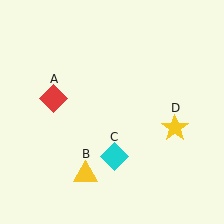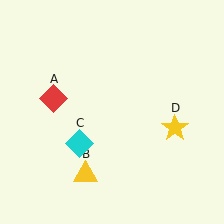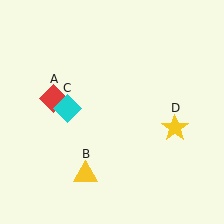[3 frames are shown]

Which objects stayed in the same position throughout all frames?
Red diamond (object A) and yellow triangle (object B) and yellow star (object D) remained stationary.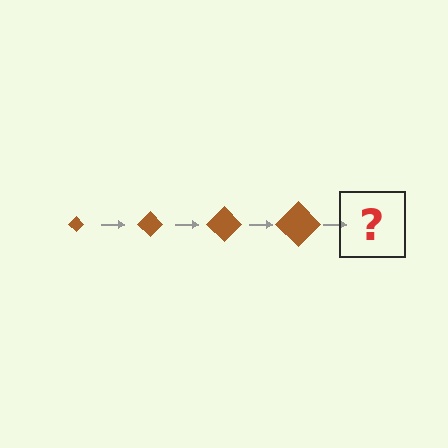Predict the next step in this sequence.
The next step is a brown diamond, larger than the previous one.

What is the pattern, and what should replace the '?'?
The pattern is that the diamond gets progressively larger each step. The '?' should be a brown diamond, larger than the previous one.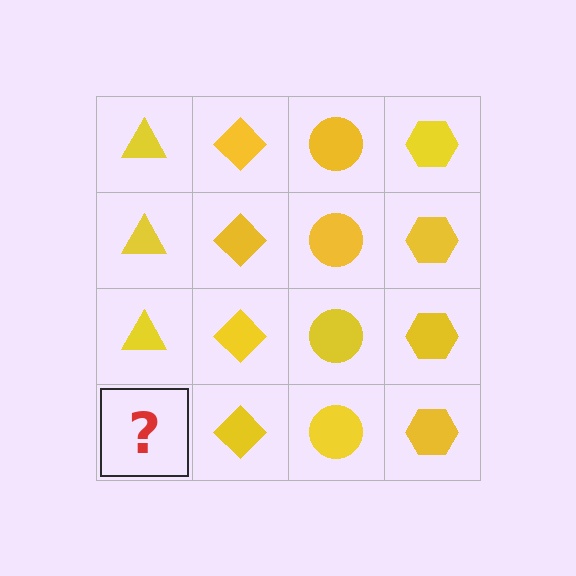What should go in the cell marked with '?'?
The missing cell should contain a yellow triangle.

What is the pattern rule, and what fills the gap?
The rule is that each column has a consistent shape. The gap should be filled with a yellow triangle.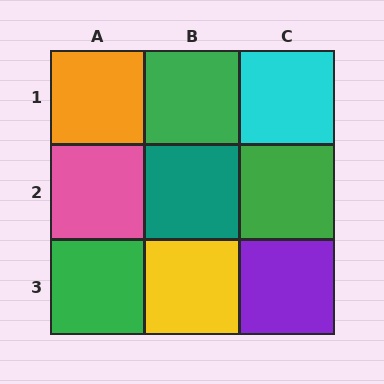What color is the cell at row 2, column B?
Teal.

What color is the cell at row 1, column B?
Green.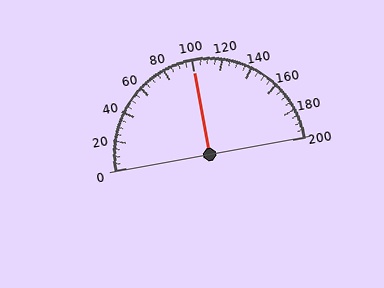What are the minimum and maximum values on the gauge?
The gauge ranges from 0 to 200.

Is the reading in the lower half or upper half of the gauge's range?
The reading is in the upper half of the range (0 to 200).